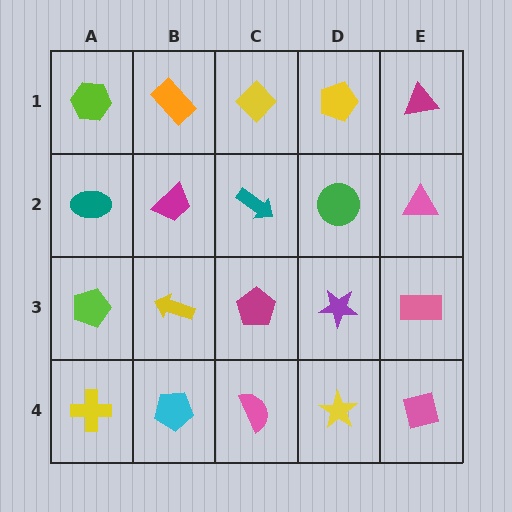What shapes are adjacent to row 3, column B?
A magenta trapezoid (row 2, column B), a cyan pentagon (row 4, column B), a lime pentagon (row 3, column A), a magenta pentagon (row 3, column C).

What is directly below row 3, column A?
A yellow cross.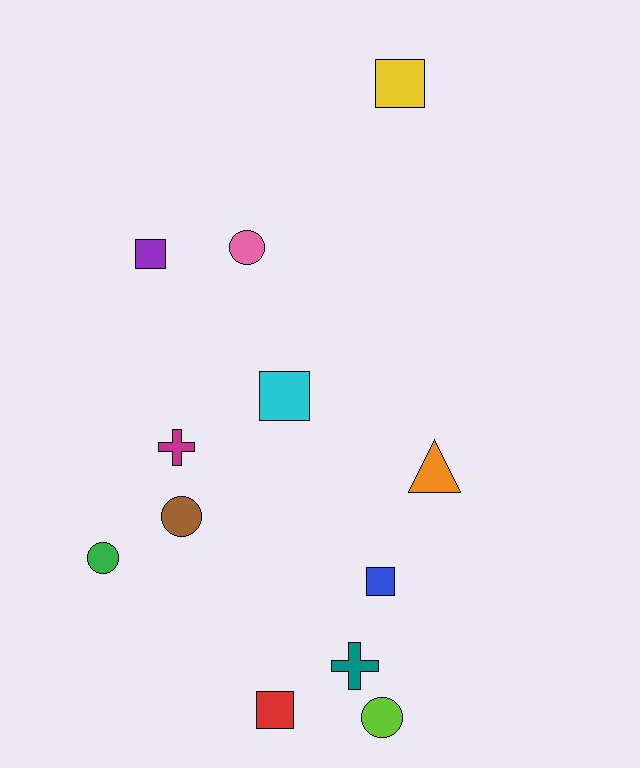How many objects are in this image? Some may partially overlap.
There are 12 objects.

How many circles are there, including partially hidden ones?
There are 4 circles.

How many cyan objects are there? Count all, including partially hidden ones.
There is 1 cyan object.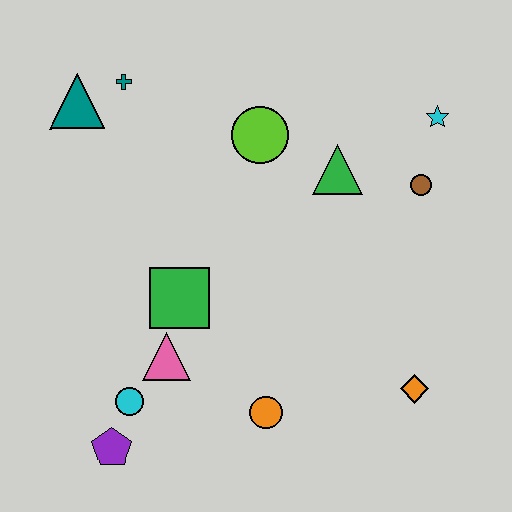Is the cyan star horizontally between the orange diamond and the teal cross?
No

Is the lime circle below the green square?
No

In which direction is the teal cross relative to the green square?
The teal cross is above the green square.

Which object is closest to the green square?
The pink triangle is closest to the green square.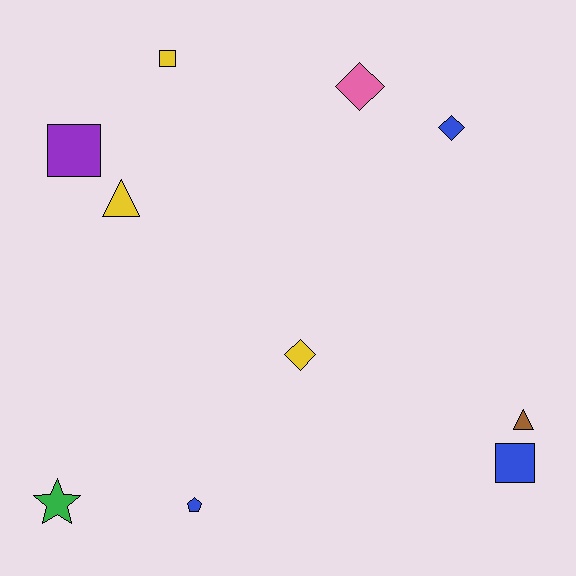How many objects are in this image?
There are 10 objects.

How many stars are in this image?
There is 1 star.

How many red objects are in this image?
There are no red objects.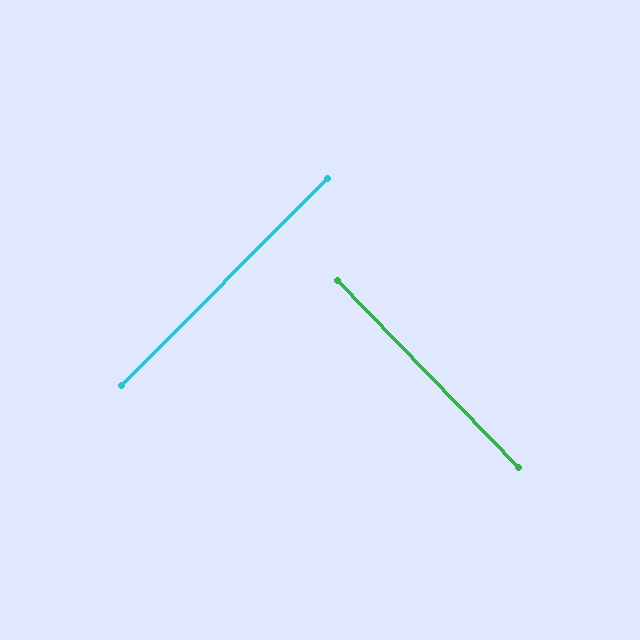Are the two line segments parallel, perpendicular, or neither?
Perpendicular — they meet at approximately 89°.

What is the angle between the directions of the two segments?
Approximately 89 degrees.